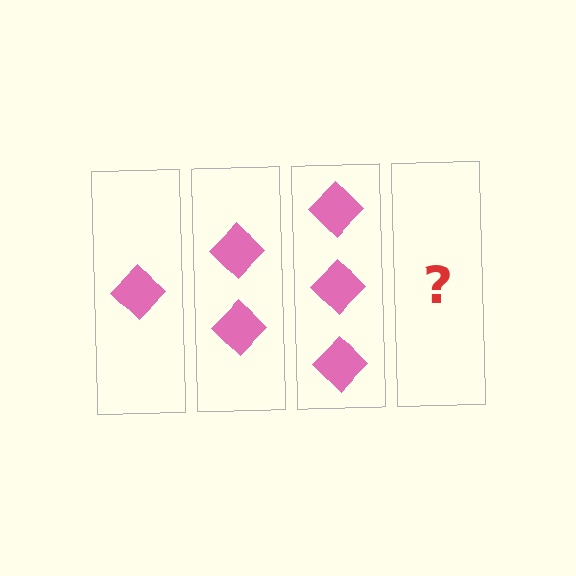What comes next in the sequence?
The next element should be 4 diamonds.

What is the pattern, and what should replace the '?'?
The pattern is that each step adds one more diamond. The '?' should be 4 diamonds.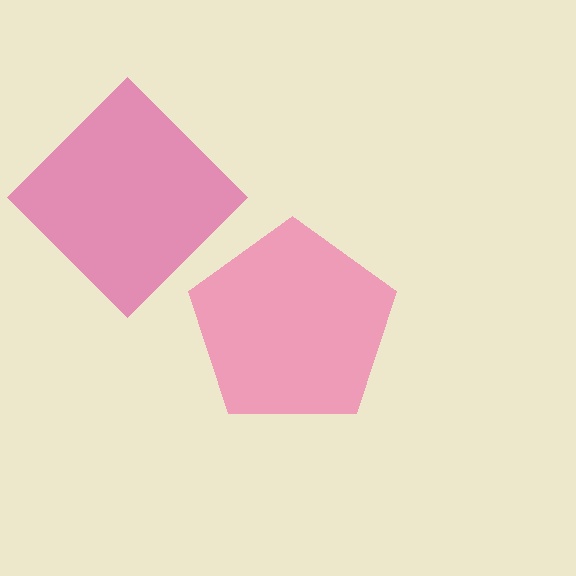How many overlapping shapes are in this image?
There are 2 overlapping shapes in the image.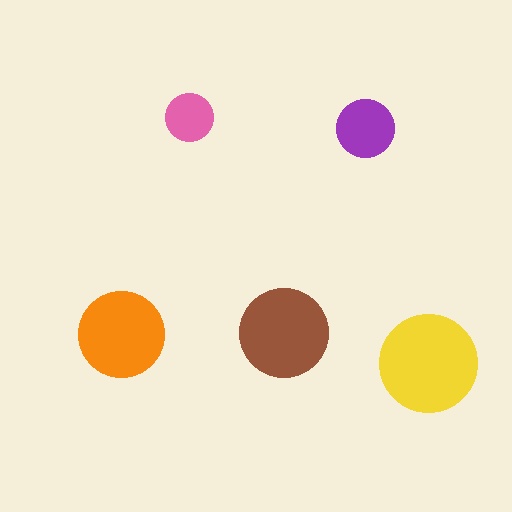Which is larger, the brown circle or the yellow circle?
The yellow one.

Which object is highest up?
The pink circle is topmost.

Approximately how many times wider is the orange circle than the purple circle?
About 1.5 times wider.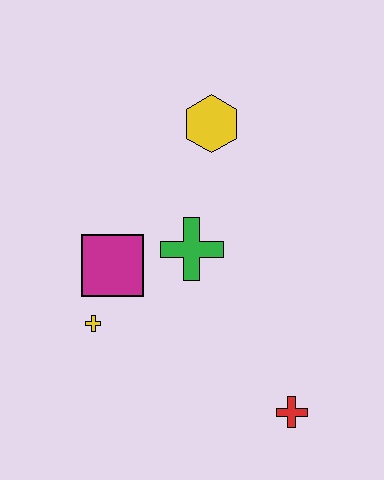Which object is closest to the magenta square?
The yellow cross is closest to the magenta square.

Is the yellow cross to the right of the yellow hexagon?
No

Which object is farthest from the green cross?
The red cross is farthest from the green cross.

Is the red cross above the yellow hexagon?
No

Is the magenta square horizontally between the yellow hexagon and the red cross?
No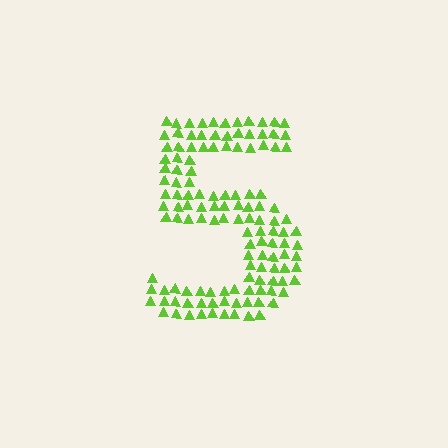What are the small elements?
The small elements are triangles.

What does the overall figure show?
The overall figure shows the digit 5.